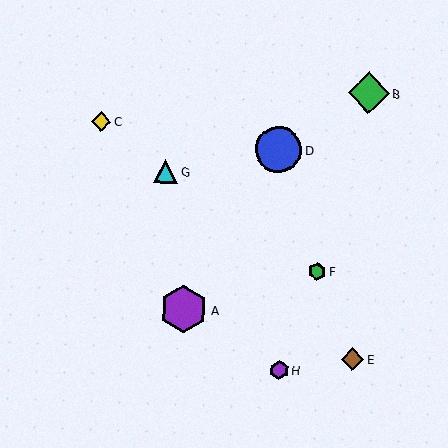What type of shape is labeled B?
Shape B is a green diamond.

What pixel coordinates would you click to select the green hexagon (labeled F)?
Click at (317, 271) to select the green hexagon F.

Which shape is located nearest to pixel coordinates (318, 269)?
The green hexagon (labeled F) at (317, 271) is nearest to that location.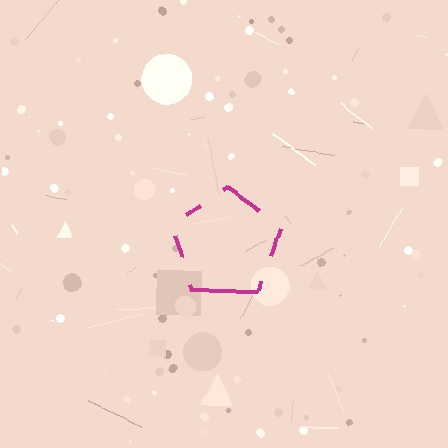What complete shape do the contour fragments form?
The contour fragments form a pentagon.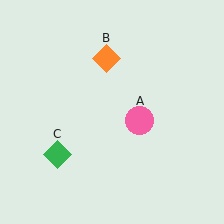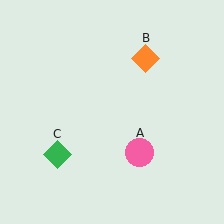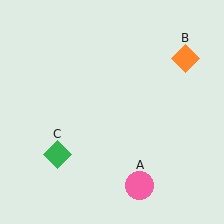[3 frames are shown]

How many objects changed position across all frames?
2 objects changed position: pink circle (object A), orange diamond (object B).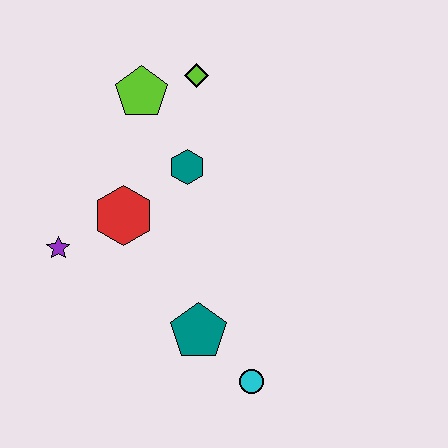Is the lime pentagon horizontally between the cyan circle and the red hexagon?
Yes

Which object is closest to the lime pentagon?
The lime diamond is closest to the lime pentagon.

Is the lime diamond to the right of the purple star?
Yes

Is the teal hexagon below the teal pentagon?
No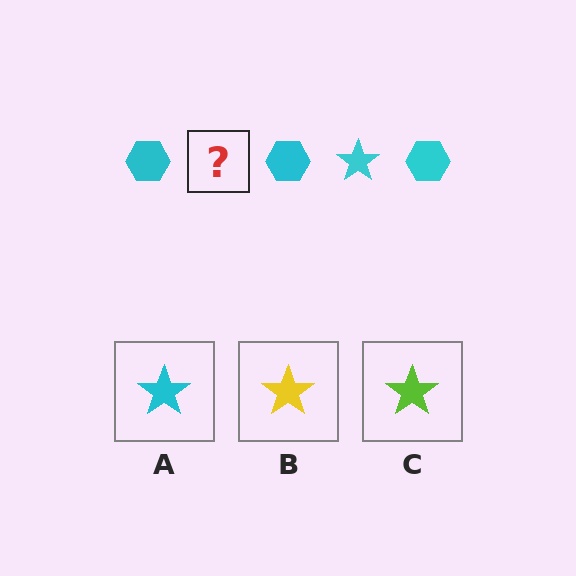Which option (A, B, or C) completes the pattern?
A.